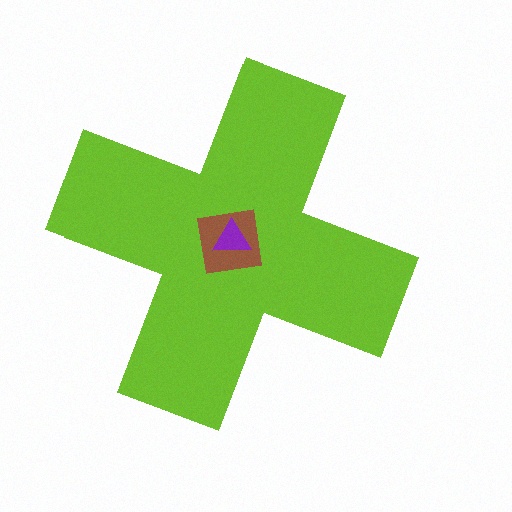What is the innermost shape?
The purple triangle.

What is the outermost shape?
The lime cross.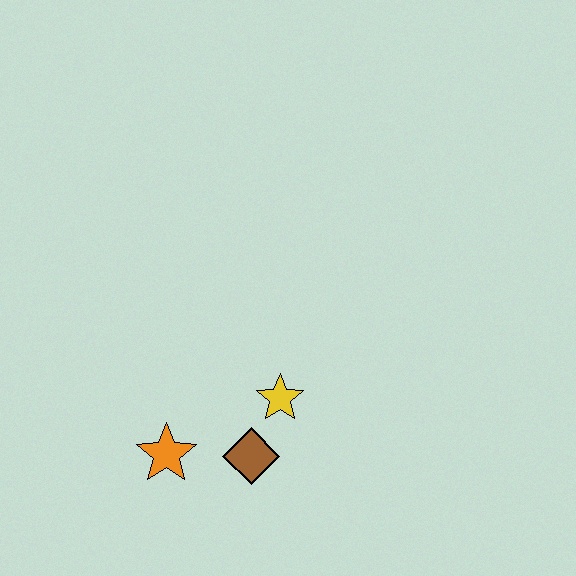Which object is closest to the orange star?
The brown diamond is closest to the orange star.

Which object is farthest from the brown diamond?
The orange star is farthest from the brown diamond.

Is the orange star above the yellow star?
No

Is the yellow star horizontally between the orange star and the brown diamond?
No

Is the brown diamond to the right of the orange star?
Yes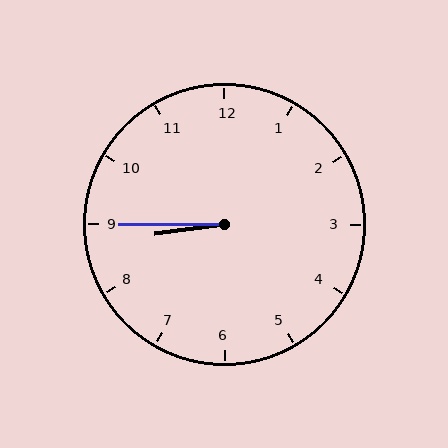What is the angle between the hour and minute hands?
Approximately 8 degrees.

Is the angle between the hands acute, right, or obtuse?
It is acute.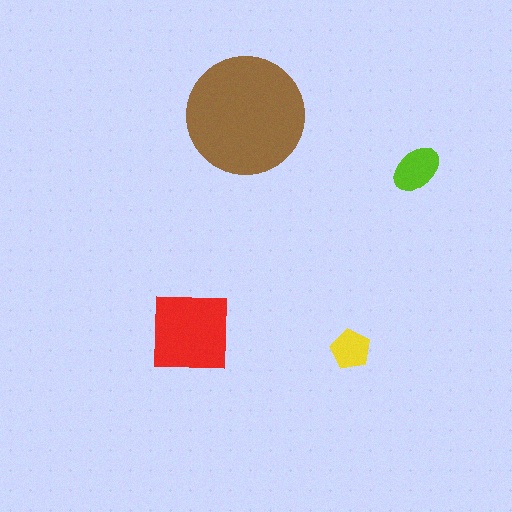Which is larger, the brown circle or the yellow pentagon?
The brown circle.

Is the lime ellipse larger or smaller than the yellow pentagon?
Larger.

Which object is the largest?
The brown circle.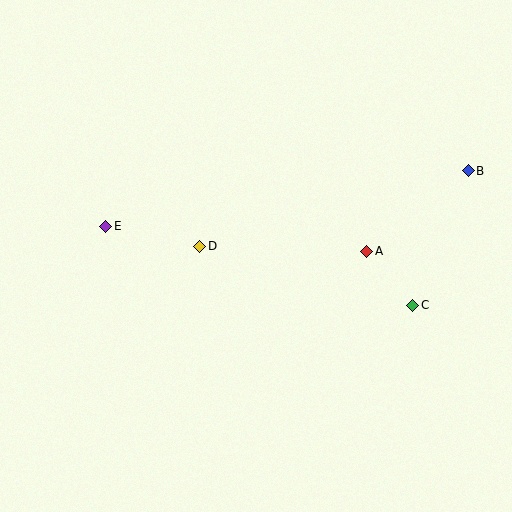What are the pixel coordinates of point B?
Point B is at (468, 171).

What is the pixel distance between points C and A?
The distance between C and A is 71 pixels.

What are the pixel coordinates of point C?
Point C is at (413, 305).